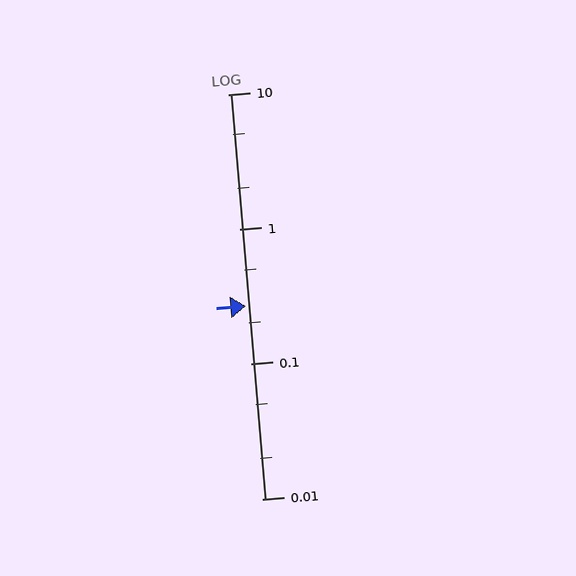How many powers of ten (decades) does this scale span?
The scale spans 3 decades, from 0.01 to 10.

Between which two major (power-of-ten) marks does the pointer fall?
The pointer is between 0.1 and 1.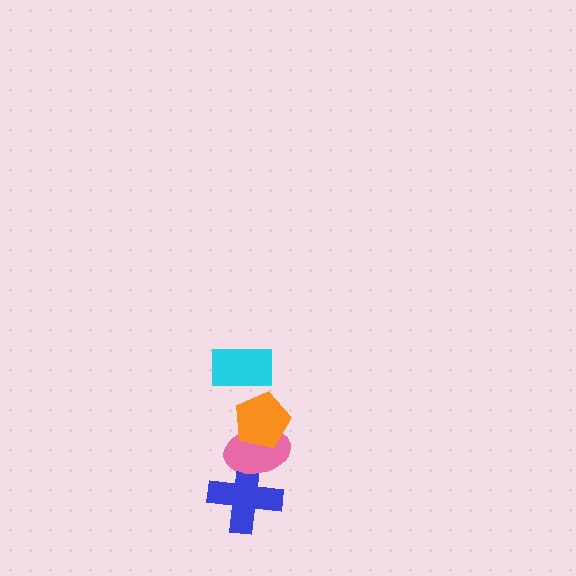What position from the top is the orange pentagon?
The orange pentagon is 2nd from the top.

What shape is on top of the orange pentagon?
The cyan rectangle is on top of the orange pentagon.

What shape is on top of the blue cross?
The pink ellipse is on top of the blue cross.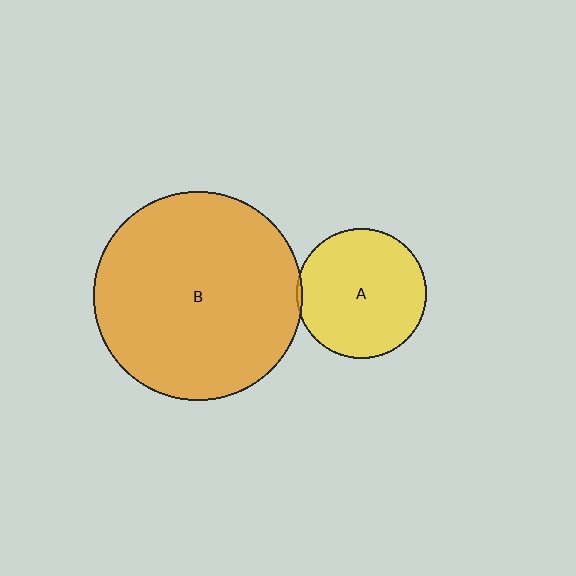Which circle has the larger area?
Circle B (orange).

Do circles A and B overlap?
Yes.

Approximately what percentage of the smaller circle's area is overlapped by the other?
Approximately 5%.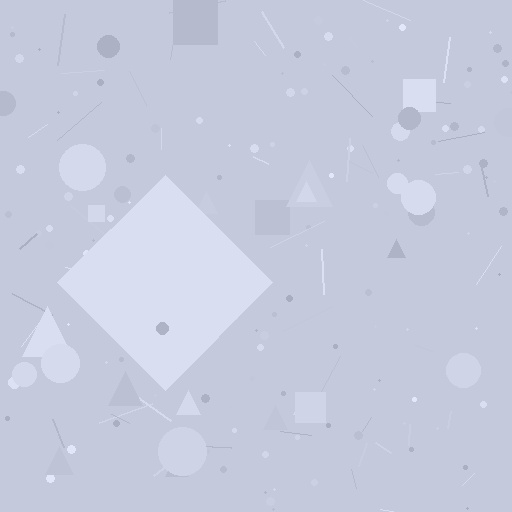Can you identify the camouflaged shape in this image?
The camouflaged shape is a diamond.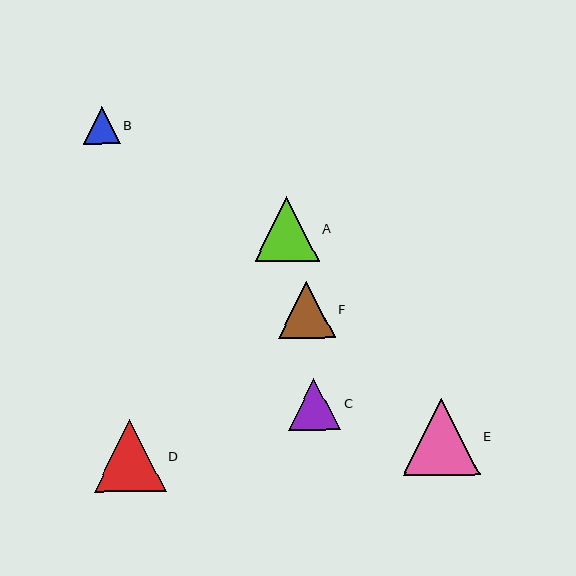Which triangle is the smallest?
Triangle B is the smallest with a size of approximately 36 pixels.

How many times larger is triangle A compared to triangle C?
Triangle A is approximately 1.2 times the size of triangle C.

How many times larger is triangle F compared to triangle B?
Triangle F is approximately 1.6 times the size of triangle B.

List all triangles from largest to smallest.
From largest to smallest: E, D, A, F, C, B.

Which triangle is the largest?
Triangle E is the largest with a size of approximately 77 pixels.